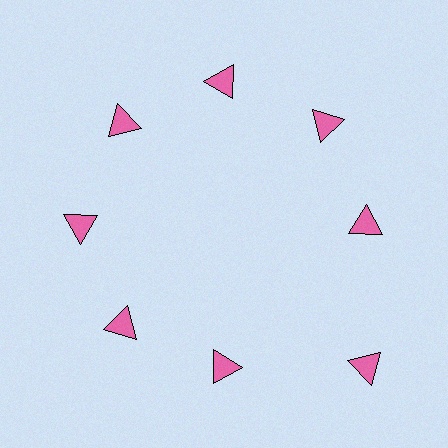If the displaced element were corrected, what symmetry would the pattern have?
It would have 8-fold rotational symmetry — the pattern would map onto itself every 45 degrees.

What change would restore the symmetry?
The symmetry would be restored by moving it inward, back onto the ring so that all 8 triangles sit at equal angles and equal distance from the center.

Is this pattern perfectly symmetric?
No. The 8 pink triangles are arranged in a ring, but one element near the 4 o'clock position is pushed outward from the center, breaking the 8-fold rotational symmetry.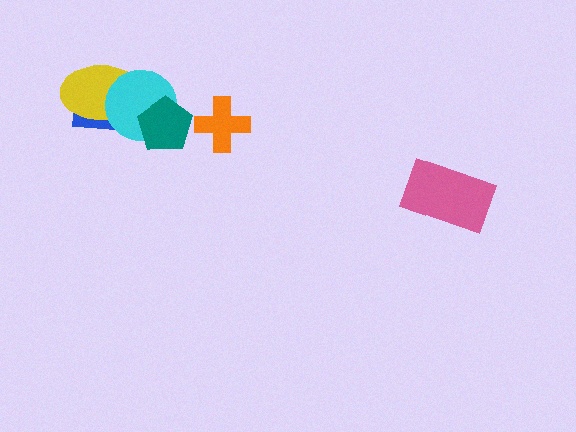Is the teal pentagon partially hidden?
No, no other shape covers it.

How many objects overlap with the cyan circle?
3 objects overlap with the cyan circle.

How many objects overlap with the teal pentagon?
2 objects overlap with the teal pentagon.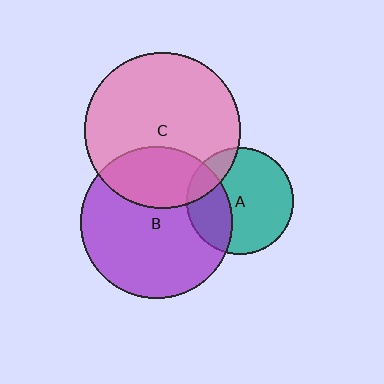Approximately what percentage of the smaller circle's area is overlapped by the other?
Approximately 15%.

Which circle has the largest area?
Circle C (pink).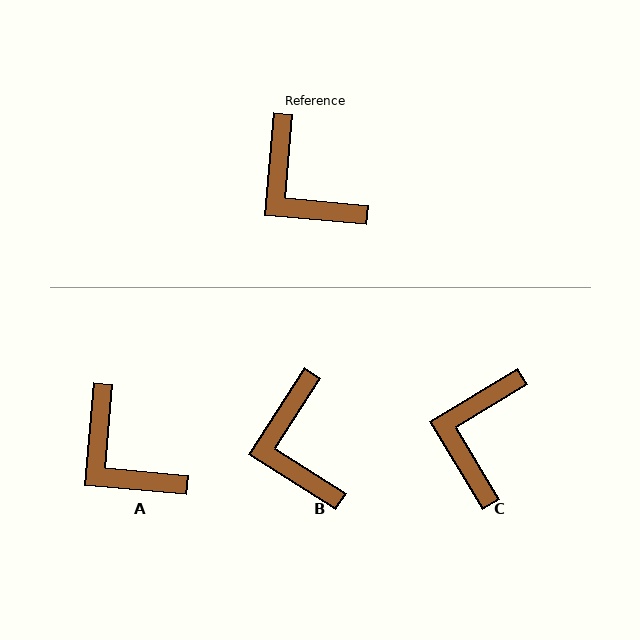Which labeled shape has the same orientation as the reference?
A.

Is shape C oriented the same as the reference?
No, it is off by about 54 degrees.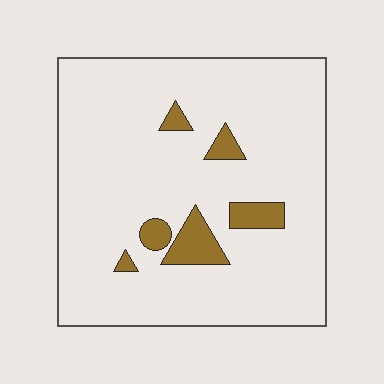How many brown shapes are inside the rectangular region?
6.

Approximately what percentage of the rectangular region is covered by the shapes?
Approximately 10%.